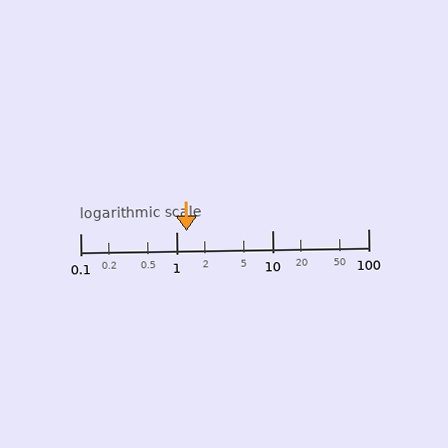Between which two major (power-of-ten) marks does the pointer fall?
The pointer is between 1 and 10.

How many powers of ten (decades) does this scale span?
The scale spans 3 decades, from 0.1 to 100.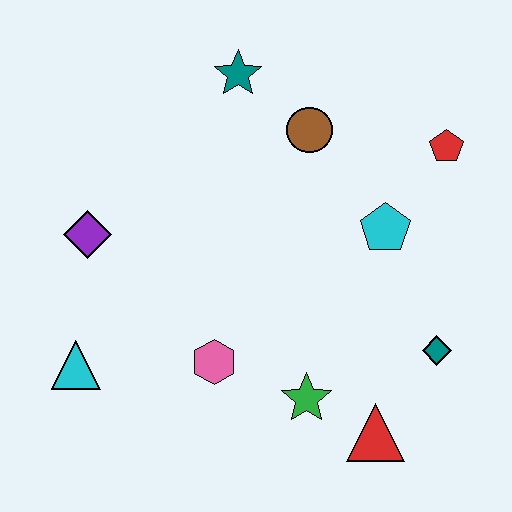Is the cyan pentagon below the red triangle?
No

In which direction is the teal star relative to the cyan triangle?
The teal star is above the cyan triangle.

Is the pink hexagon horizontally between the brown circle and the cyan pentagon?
No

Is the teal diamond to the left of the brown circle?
No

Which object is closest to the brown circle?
The teal star is closest to the brown circle.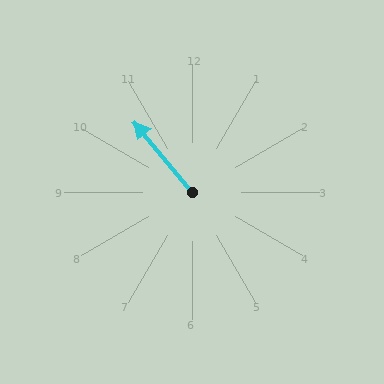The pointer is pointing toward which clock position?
Roughly 11 o'clock.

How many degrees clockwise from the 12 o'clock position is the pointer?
Approximately 321 degrees.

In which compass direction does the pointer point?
Northwest.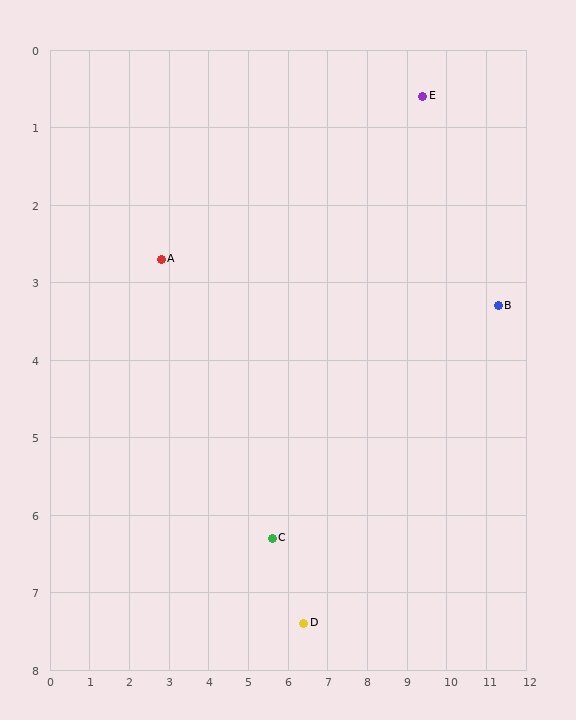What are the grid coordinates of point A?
Point A is at approximately (2.8, 2.7).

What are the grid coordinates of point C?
Point C is at approximately (5.6, 6.3).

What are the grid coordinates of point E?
Point E is at approximately (9.4, 0.6).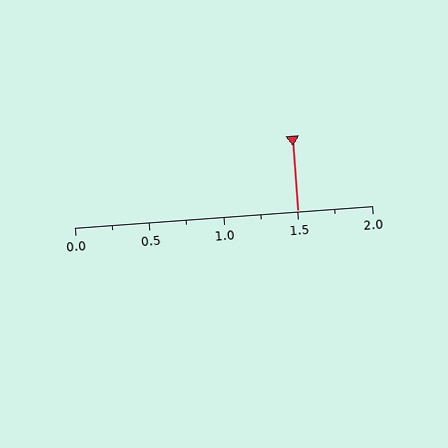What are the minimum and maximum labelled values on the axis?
The axis runs from 0.0 to 2.0.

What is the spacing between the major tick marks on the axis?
The major ticks are spaced 0.5 apart.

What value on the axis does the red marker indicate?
The marker indicates approximately 1.5.